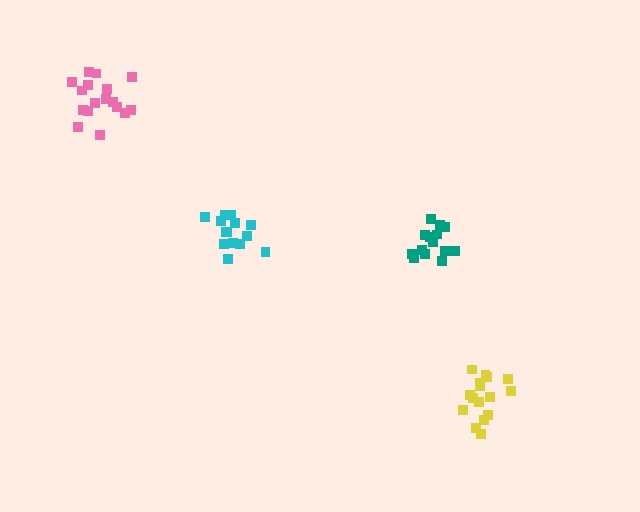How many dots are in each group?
Group 1: 16 dots, Group 2: 15 dots, Group 3: 17 dots, Group 4: 14 dots (62 total).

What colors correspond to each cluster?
The clusters are colored: yellow, teal, pink, cyan.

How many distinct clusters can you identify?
There are 4 distinct clusters.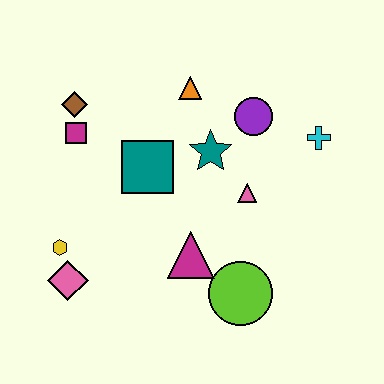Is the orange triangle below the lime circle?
No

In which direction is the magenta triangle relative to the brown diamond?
The magenta triangle is below the brown diamond.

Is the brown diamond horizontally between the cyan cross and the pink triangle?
No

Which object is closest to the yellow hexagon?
The pink diamond is closest to the yellow hexagon.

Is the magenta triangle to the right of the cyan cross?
No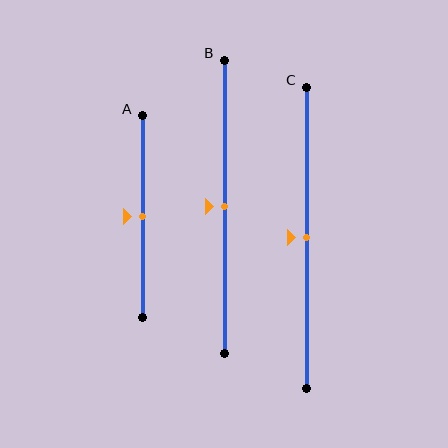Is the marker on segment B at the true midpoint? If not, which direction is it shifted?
Yes, the marker on segment B is at the true midpoint.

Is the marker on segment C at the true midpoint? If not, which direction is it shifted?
Yes, the marker on segment C is at the true midpoint.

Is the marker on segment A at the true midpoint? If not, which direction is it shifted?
Yes, the marker on segment A is at the true midpoint.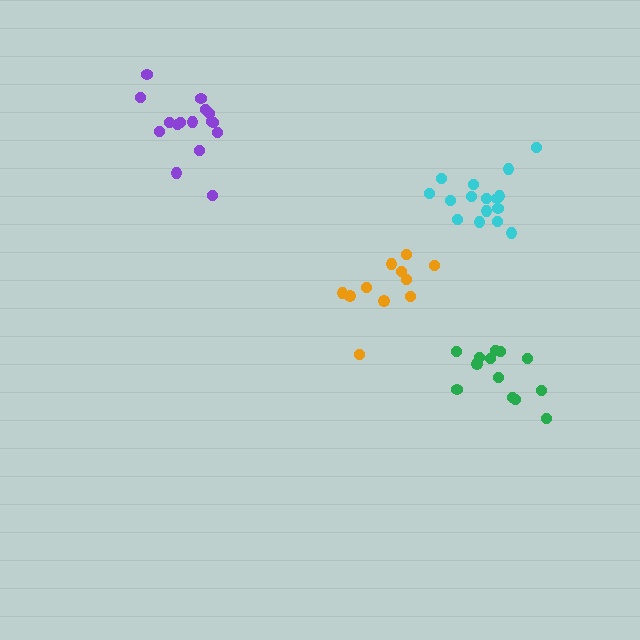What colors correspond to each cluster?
The clusters are colored: purple, green, cyan, orange.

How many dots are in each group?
Group 1: 16 dots, Group 2: 13 dots, Group 3: 16 dots, Group 4: 11 dots (56 total).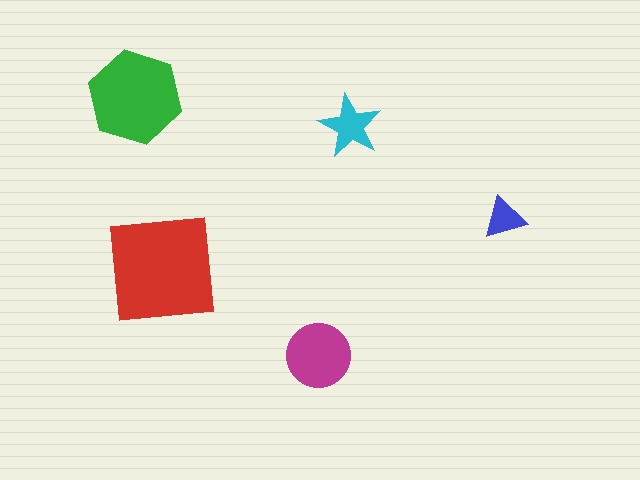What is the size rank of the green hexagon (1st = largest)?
2nd.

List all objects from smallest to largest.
The blue triangle, the cyan star, the magenta circle, the green hexagon, the red square.